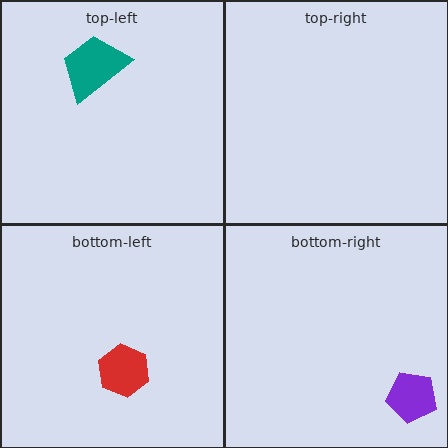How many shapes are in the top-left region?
1.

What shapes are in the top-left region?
The teal trapezoid.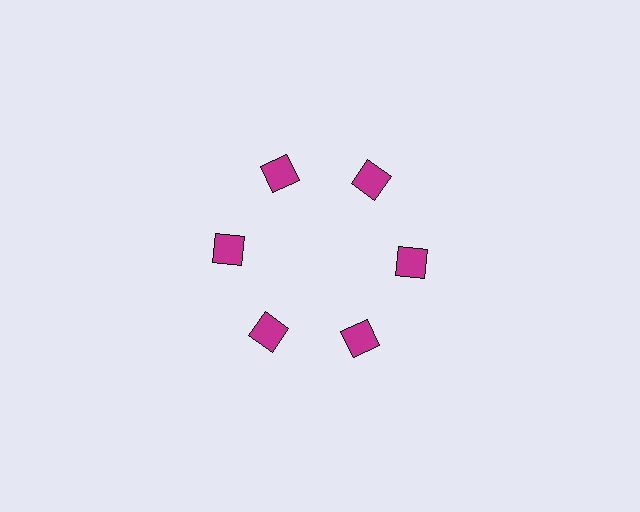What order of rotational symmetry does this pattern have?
This pattern has 6-fold rotational symmetry.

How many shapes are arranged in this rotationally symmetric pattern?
There are 6 shapes, arranged in 6 groups of 1.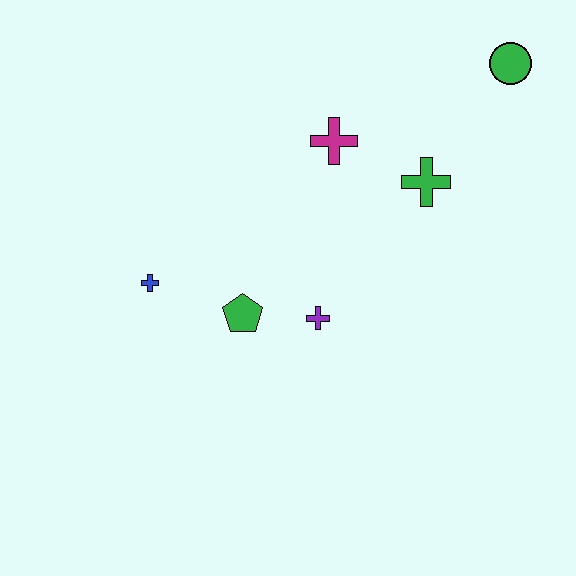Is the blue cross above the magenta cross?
No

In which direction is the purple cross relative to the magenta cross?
The purple cross is below the magenta cross.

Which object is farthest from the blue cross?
The green circle is farthest from the blue cross.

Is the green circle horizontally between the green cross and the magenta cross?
No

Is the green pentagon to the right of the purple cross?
No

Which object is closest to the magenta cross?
The green cross is closest to the magenta cross.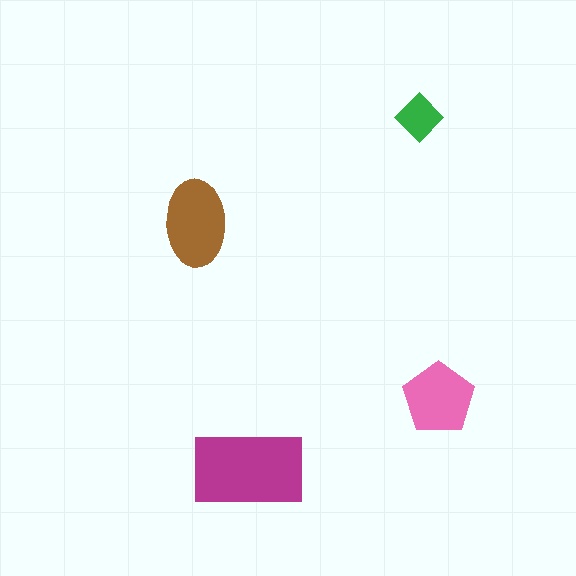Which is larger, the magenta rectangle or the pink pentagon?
The magenta rectangle.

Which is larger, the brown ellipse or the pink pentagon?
The brown ellipse.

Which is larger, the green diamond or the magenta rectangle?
The magenta rectangle.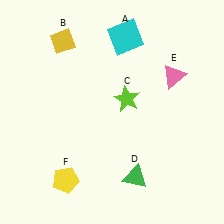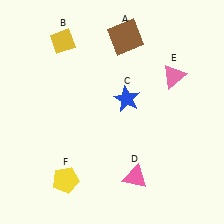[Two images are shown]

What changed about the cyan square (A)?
In Image 1, A is cyan. In Image 2, it changed to brown.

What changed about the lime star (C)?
In Image 1, C is lime. In Image 2, it changed to blue.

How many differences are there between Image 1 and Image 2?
There are 3 differences between the two images.